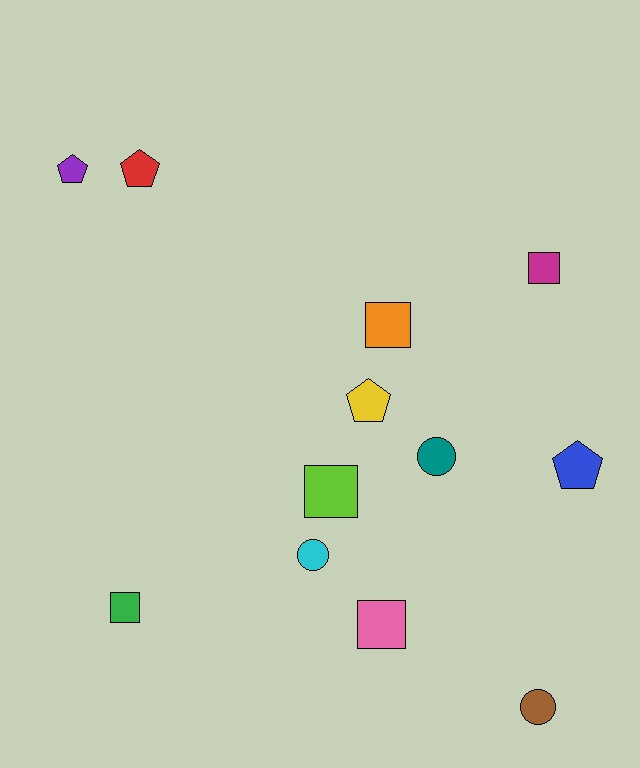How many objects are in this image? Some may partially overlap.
There are 12 objects.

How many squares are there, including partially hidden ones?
There are 5 squares.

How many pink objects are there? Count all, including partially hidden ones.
There is 1 pink object.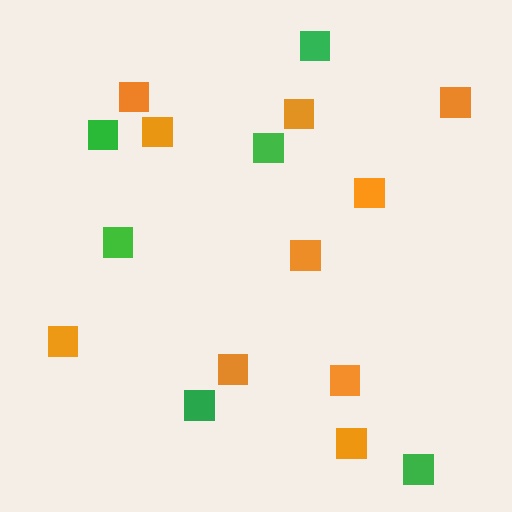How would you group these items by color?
There are 2 groups: one group of green squares (6) and one group of orange squares (10).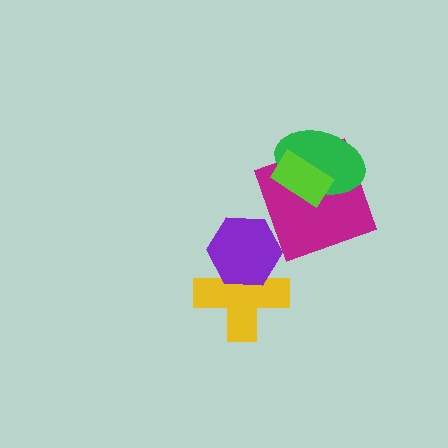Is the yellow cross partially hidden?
Yes, it is partially covered by another shape.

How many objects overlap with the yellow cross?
1 object overlaps with the yellow cross.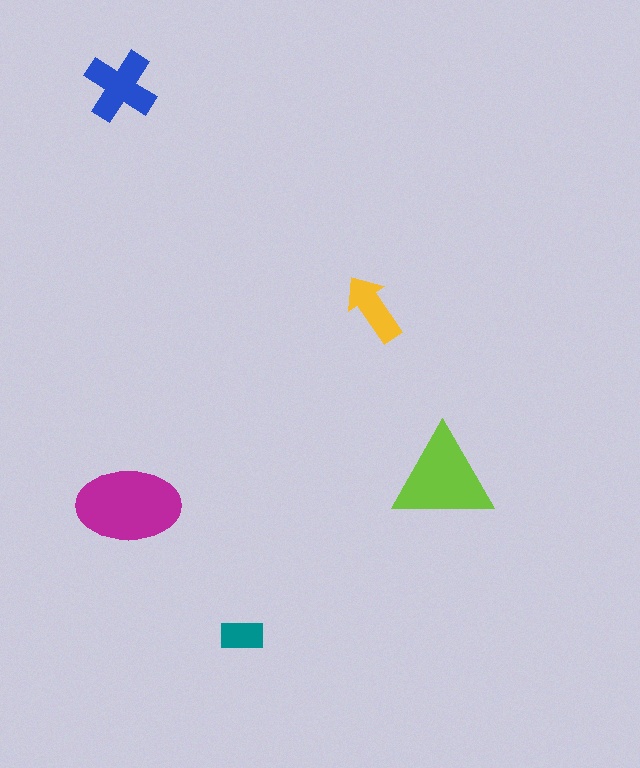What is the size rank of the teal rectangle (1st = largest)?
5th.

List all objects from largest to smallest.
The magenta ellipse, the lime triangle, the blue cross, the yellow arrow, the teal rectangle.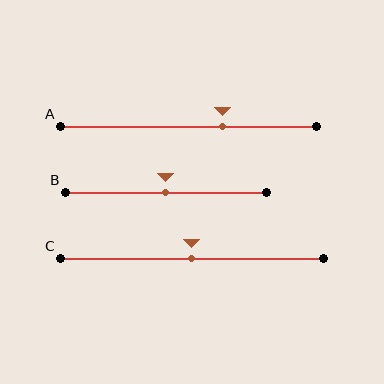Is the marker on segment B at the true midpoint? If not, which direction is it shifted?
Yes, the marker on segment B is at the true midpoint.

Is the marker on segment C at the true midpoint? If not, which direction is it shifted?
Yes, the marker on segment C is at the true midpoint.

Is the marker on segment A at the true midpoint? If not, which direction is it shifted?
No, the marker on segment A is shifted to the right by about 13% of the segment length.